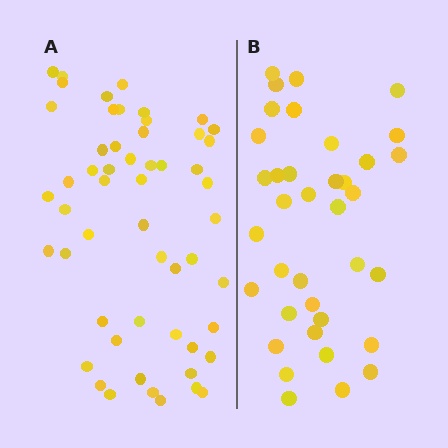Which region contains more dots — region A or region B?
Region A (the left region) has more dots.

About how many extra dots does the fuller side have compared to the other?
Region A has approximately 15 more dots than region B.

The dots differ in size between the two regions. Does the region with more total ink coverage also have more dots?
No. Region B has more total ink coverage because its dots are larger, but region A actually contains more individual dots. Total area can be misleading — the number of items is what matters here.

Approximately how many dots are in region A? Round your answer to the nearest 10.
About 50 dots. (The exact count is 54, which rounds to 50.)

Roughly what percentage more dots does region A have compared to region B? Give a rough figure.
About 45% more.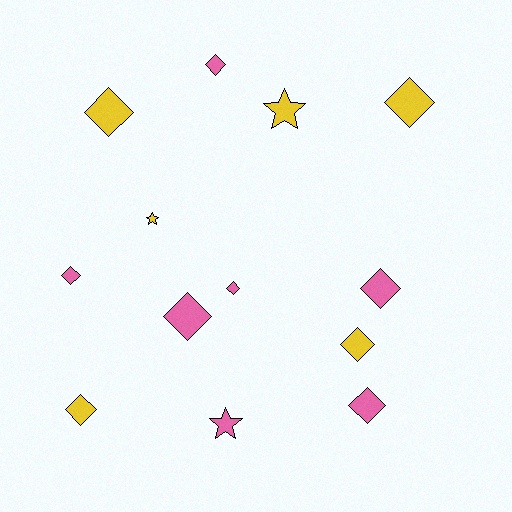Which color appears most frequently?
Pink, with 7 objects.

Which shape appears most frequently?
Diamond, with 10 objects.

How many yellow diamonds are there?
There are 4 yellow diamonds.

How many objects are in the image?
There are 13 objects.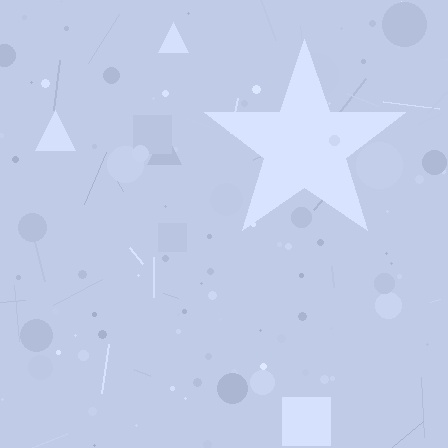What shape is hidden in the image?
A star is hidden in the image.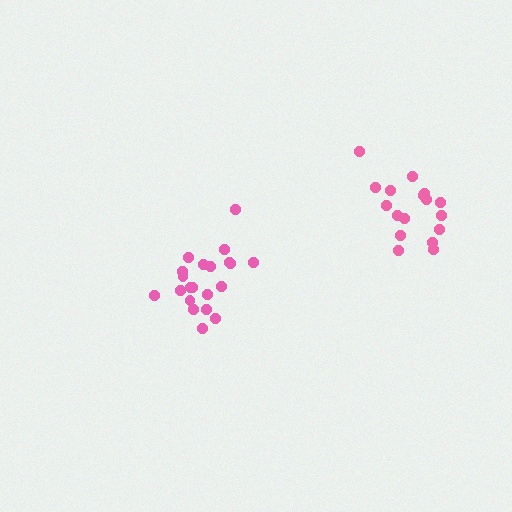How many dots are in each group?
Group 1: 21 dots, Group 2: 17 dots (38 total).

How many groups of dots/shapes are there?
There are 2 groups.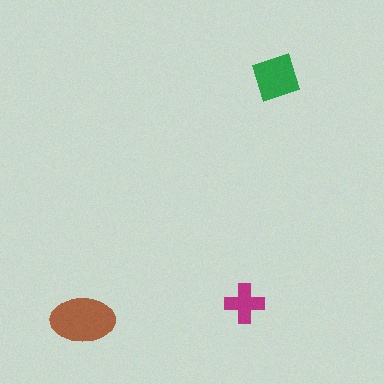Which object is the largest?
The brown ellipse.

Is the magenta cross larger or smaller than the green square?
Smaller.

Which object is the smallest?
The magenta cross.